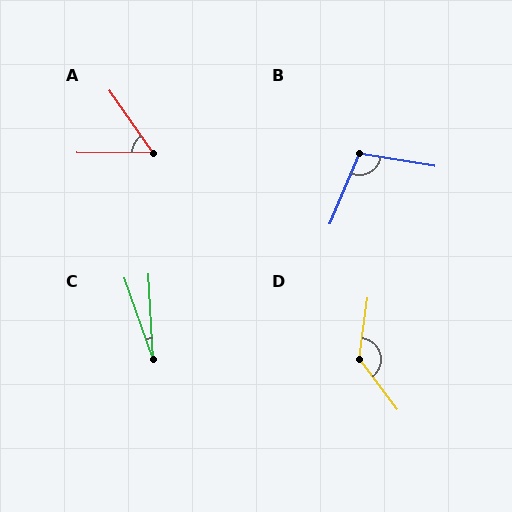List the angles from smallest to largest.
C (16°), A (54°), B (104°), D (135°).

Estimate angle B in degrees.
Approximately 104 degrees.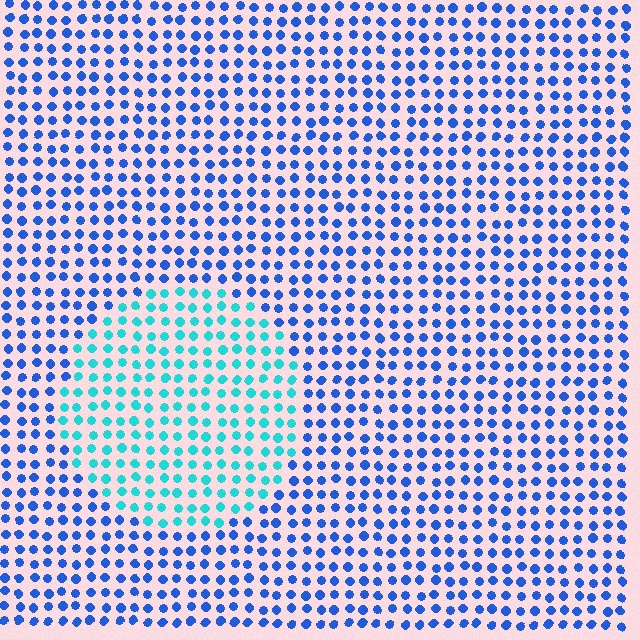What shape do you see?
I see a circle.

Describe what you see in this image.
The image is filled with small blue elements in a uniform arrangement. A circle-shaped region is visible where the elements are tinted to a slightly different hue, forming a subtle color boundary.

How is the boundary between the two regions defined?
The boundary is defined purely by a slight shift in hue (about 43 degrees). Spacing, size, and orientation are identical on both sides.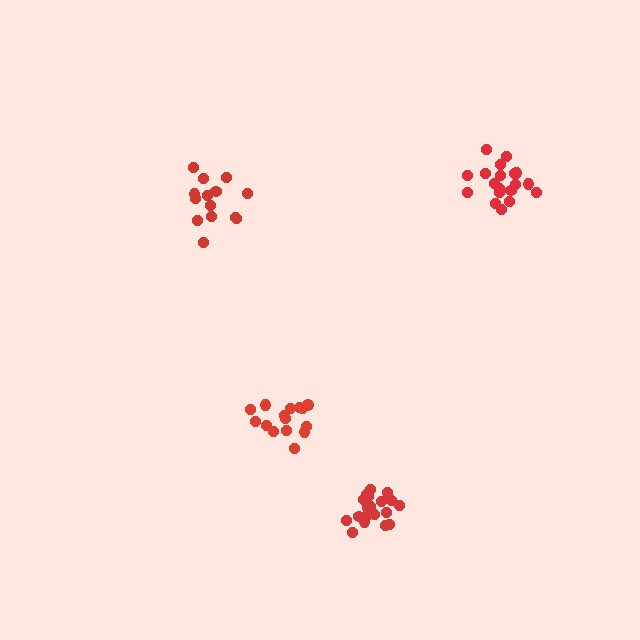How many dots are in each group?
Group 1: 14 dots, Group 2: 15 dots, Group 3: 19 dots, Group 4: 20 dots (68 total).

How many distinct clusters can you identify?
There are 4 distinct clusters.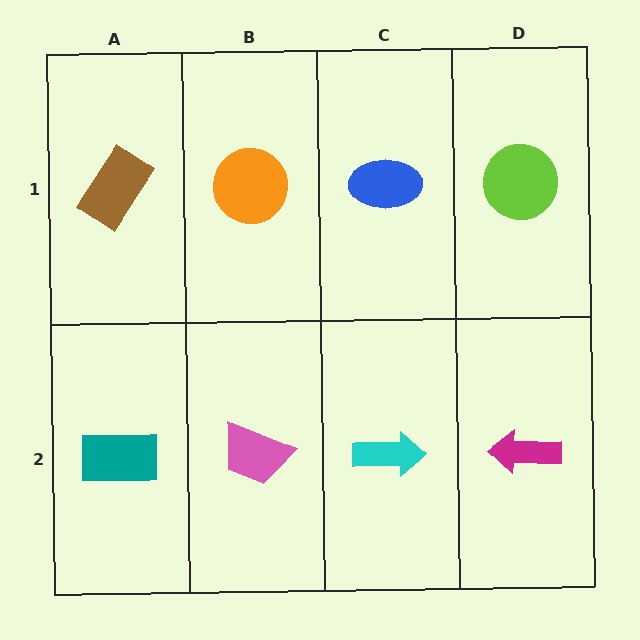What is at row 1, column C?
A blue ellipse.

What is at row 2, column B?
A pink trapezoid.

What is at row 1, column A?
A brown rectangle.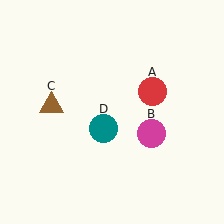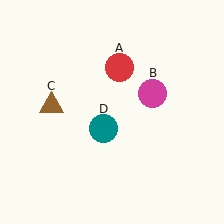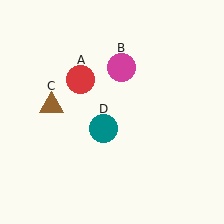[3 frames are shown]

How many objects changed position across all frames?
2 objects changed position: red circle (object A), magenta circle (object B).